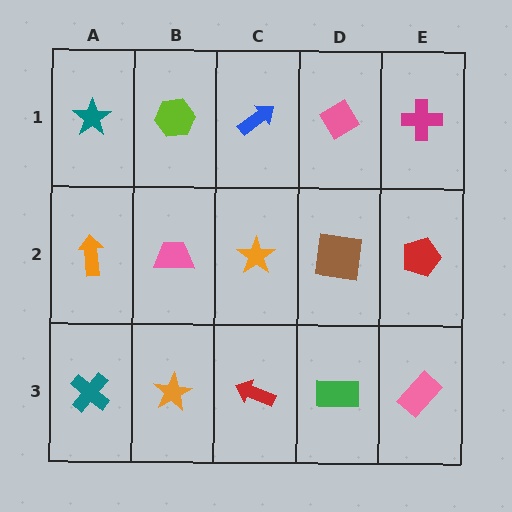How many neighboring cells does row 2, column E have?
3.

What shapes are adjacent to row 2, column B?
A lime hexagon (row 1, column B), an orange star (row 3, column B), an orange arrow (row 2, column A), an orange star (row 2, column C).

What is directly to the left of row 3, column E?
A green rectangle.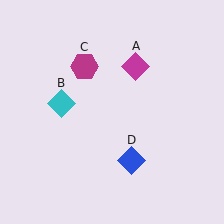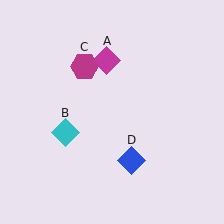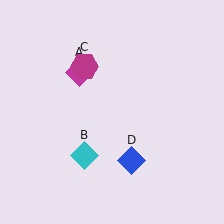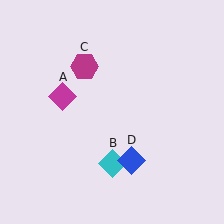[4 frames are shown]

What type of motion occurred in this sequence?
The magenta diamond (object A), cyan diamond (object B) rotated counterclockwise around the center of the scene.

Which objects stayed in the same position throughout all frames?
Magenta hexagon (object C) and blue diamond (object D) remained stationary.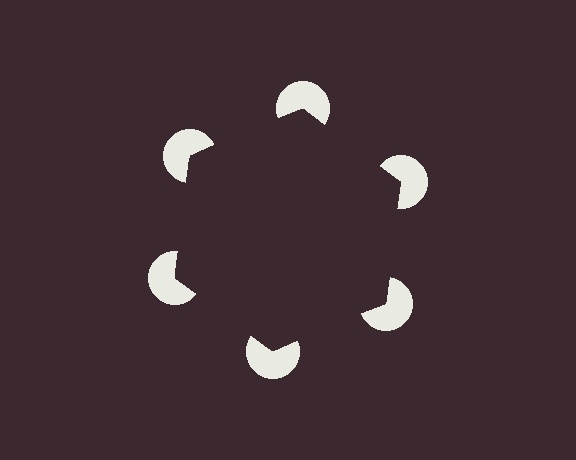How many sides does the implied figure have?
6 sides.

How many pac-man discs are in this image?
There are 6 — one at each vertex of the illusory hexagon.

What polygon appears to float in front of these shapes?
An illusory hexagon — its edges are inferred from the aligned wedge cuts in the pac-man discs, not physically drawn.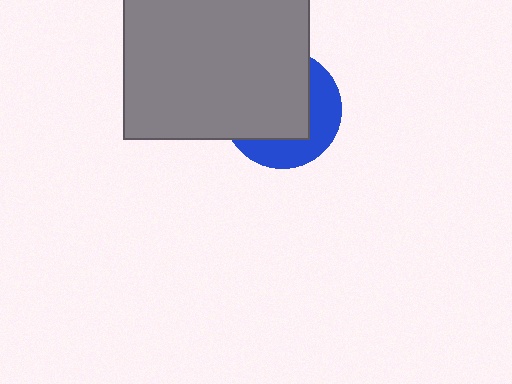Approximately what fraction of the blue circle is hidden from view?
Roughly 62% of the blue circle is hidden behind the gray square.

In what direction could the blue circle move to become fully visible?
The blue circle could move toward the lower-right. That would shift it out from behind the gray square entirely.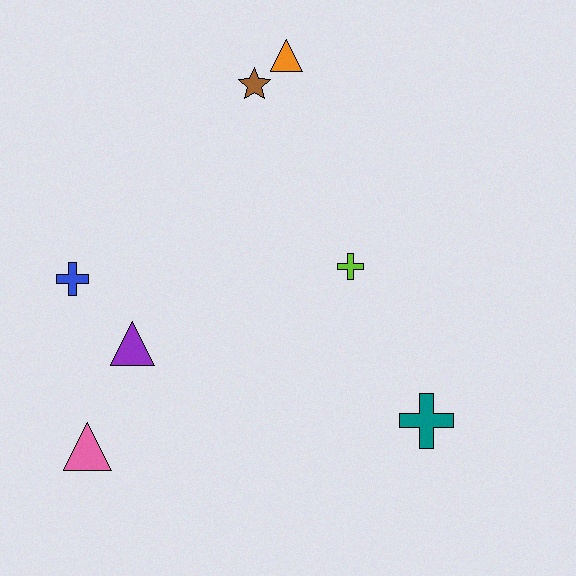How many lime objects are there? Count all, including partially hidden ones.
There is 1 lime object.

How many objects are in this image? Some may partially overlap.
There are 7 objects.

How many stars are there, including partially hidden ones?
There is 1 star.